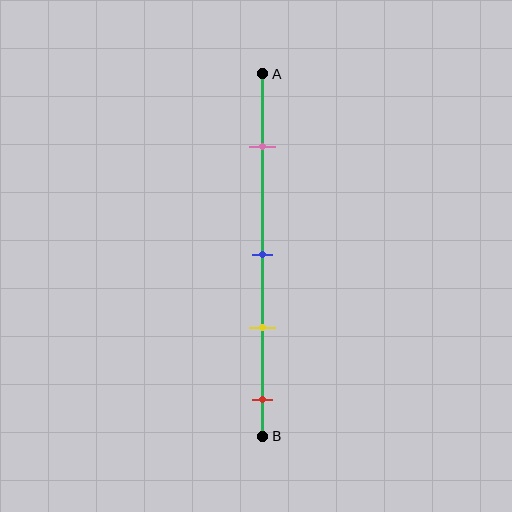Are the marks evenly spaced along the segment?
No, the marks are not evenly spaced.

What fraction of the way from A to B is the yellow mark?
The yellow mark is approximately 70% (0.7) of the way from A to B.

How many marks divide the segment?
There are 4 marks dividing the segment.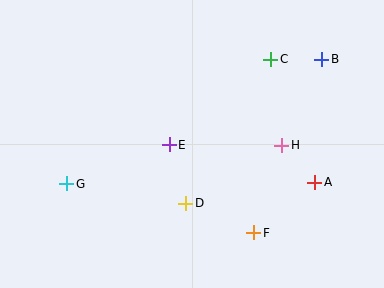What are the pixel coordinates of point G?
Point G is at (67, 184).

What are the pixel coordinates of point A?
Point A is at (315, 182).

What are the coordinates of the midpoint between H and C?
The midpoint between H and C is at (276, 102).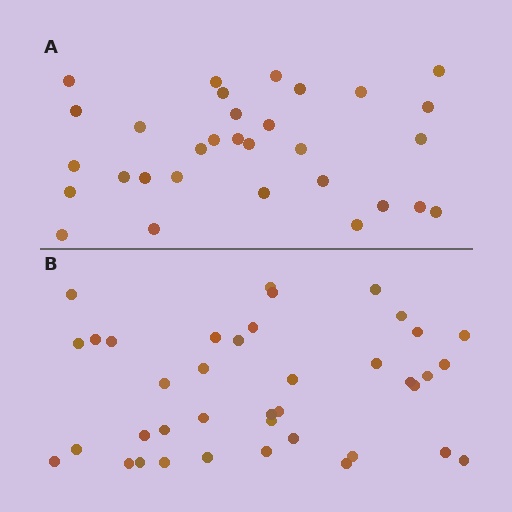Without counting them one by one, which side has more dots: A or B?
Region B (the bottom region) has more dots.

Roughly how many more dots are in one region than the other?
Region B has roughly 8 or so more dots than region A.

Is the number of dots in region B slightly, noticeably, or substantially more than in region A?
Region B has noticeably more, but not dramatically so. The ratio is roughly 1.3 to 1.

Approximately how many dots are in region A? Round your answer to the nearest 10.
About 30 dots. (The exact count is 31, which rounds to 30.)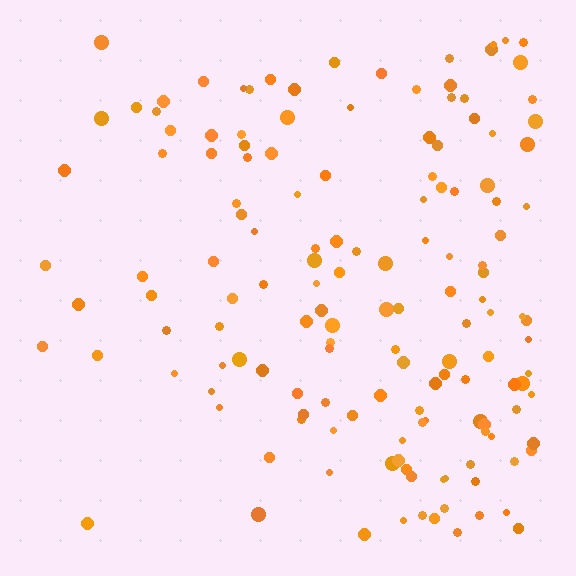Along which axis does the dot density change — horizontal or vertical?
Horizontal.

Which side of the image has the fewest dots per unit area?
The left.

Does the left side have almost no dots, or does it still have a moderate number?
Still a moderate number, just noticeably fewer than the right.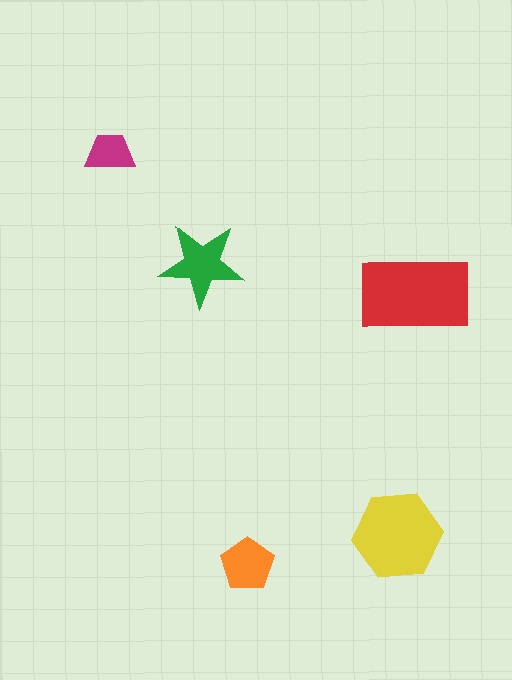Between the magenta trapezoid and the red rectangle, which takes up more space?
The red rectangle.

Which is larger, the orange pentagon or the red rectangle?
The red rectangle.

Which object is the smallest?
The magenta trapezoid.